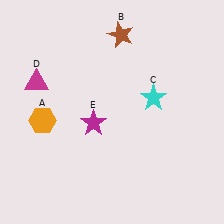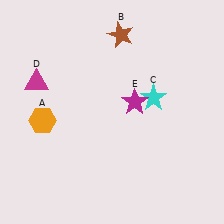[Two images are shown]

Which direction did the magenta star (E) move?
The magenta star (E) moved right.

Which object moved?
The magenta star (E) moved right.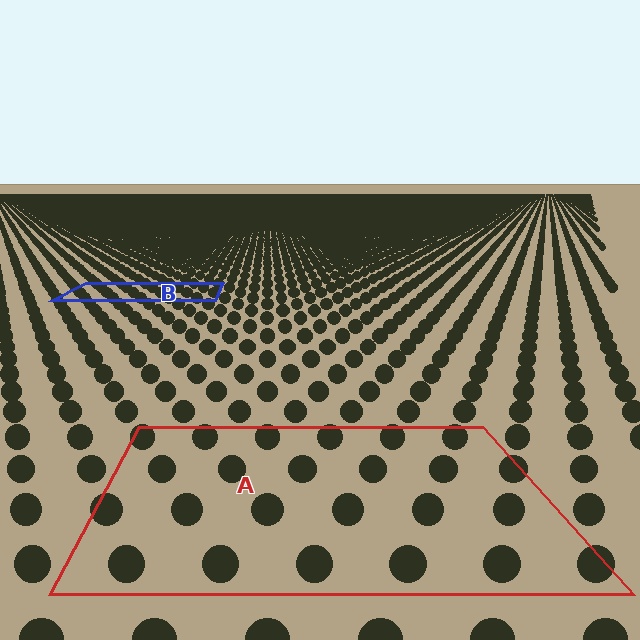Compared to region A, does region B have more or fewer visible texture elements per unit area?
Region B has more texture elements per unit area — they are packed more densely because it is farther away.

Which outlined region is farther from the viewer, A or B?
Region B is farther from the viewer — the texture elements inside it appear smaller and more densely packed.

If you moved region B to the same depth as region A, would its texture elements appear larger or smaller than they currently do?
They would appear larger. At a closer depth, the same texture elements are projected at a bigger on-screen size.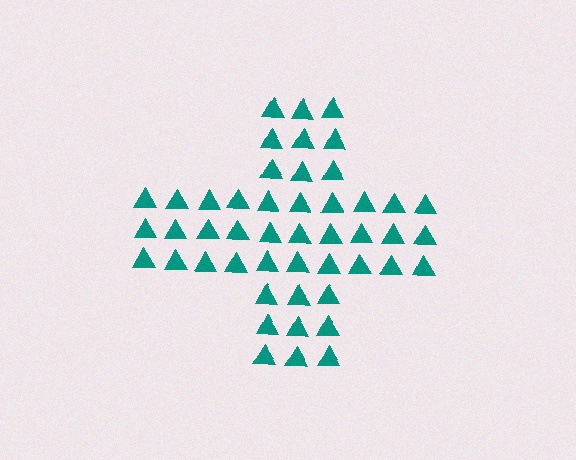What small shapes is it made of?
It is made of small triangles.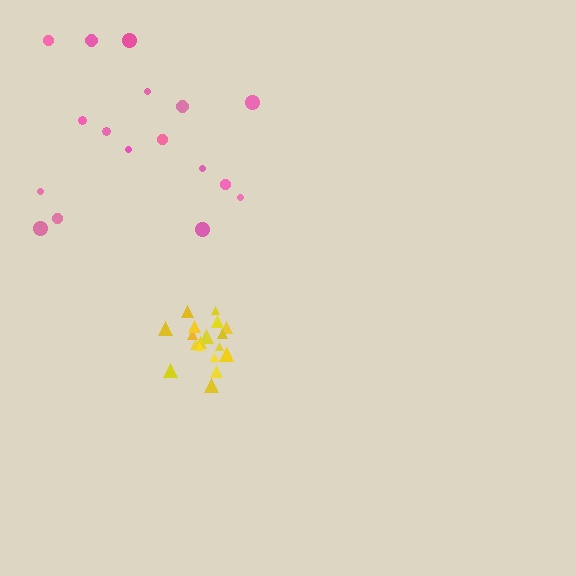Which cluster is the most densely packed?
Yellow.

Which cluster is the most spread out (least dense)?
Pink.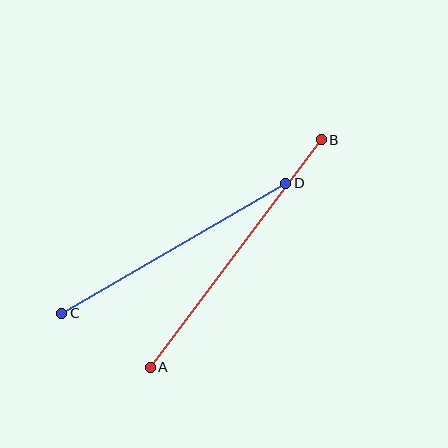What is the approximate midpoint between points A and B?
The midpoint is at approximately (236, 253) pixels.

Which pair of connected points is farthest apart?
Points A and B are farthest apart.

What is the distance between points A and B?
The distance is approximately 285 pixels.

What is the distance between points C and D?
The distance is approximately 259 pixels.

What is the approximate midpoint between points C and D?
The midpoint is at approximately (174, 248) pixels.